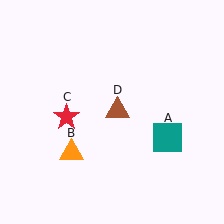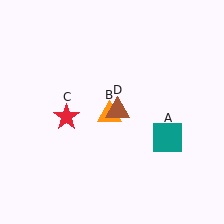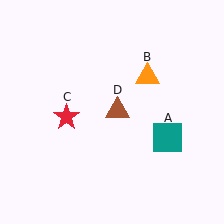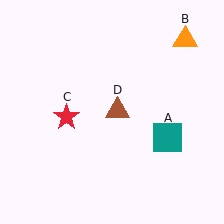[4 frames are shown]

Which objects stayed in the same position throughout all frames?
Teal square (object A) and red star (object C) and brown triangle (object D) remained stationary.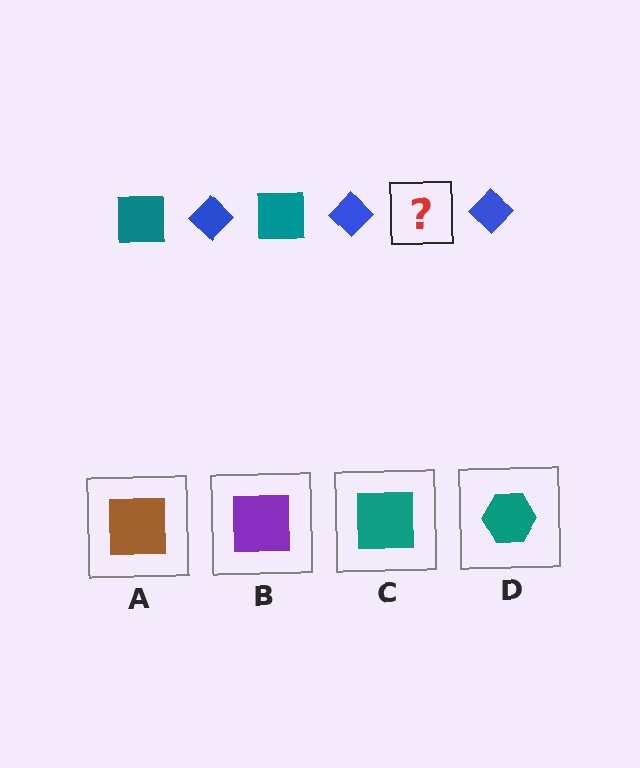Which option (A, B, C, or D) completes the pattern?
C.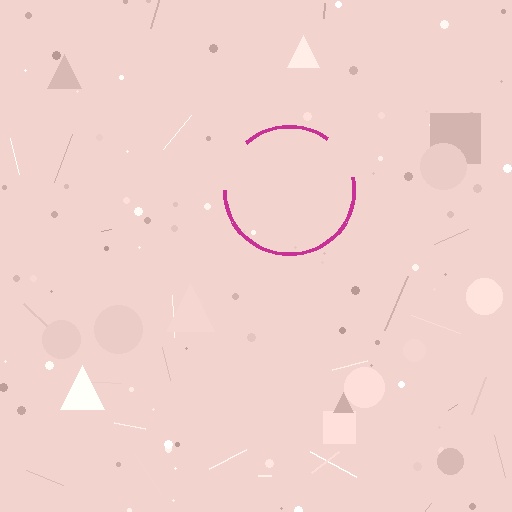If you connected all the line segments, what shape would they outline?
They would outline a circle.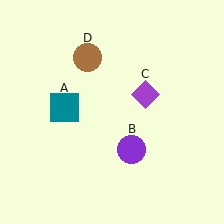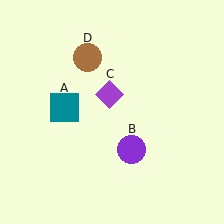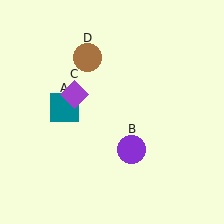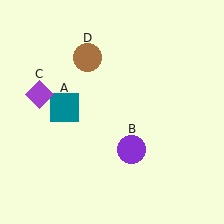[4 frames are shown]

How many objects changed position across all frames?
1 object changed position: purple diamond (object C).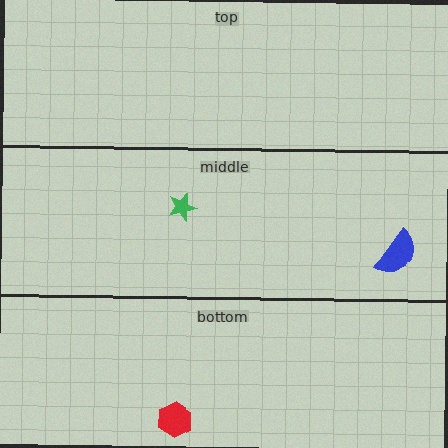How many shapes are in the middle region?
2.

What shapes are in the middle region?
The green star, the blue semicircle.